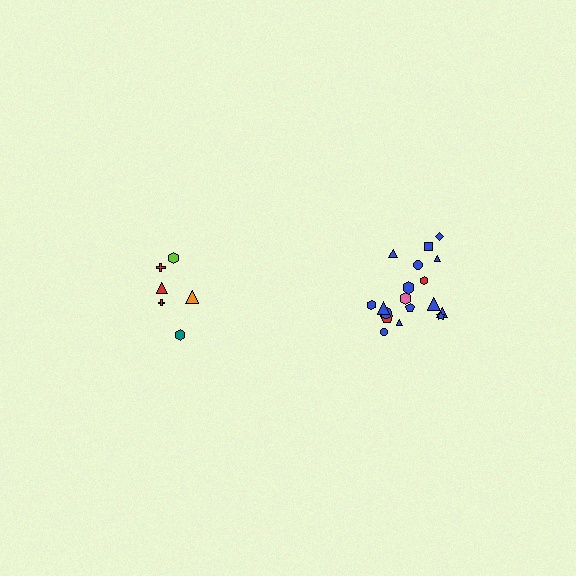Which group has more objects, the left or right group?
The right group.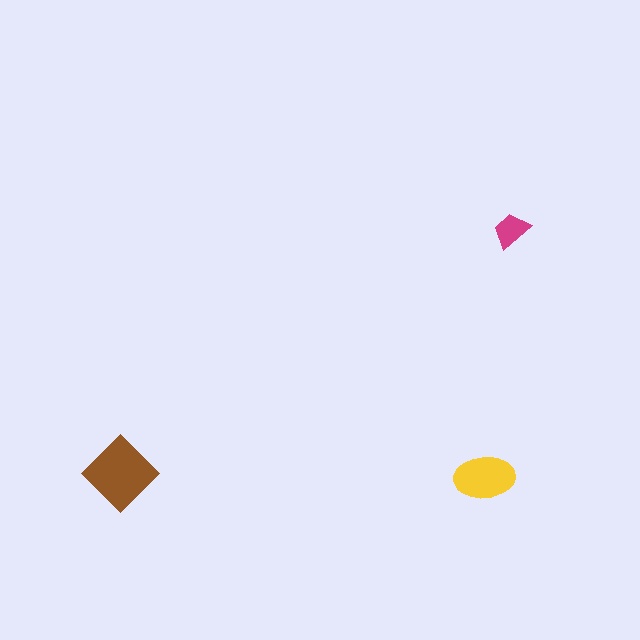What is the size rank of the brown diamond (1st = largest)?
1st.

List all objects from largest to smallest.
The brown diamond, the yellow ellipse, the magenta trapezoid.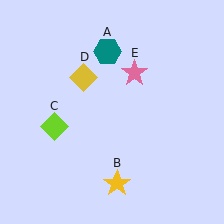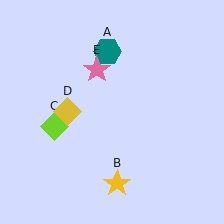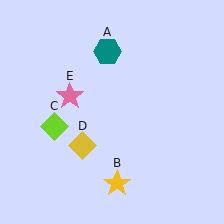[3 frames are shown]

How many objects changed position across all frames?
2 objects changed position: yellow diamond (object D), pink star (object E).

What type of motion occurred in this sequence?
The yellow diamond (object D), pink star (object E) rotated counterclockwise around the center of the scene.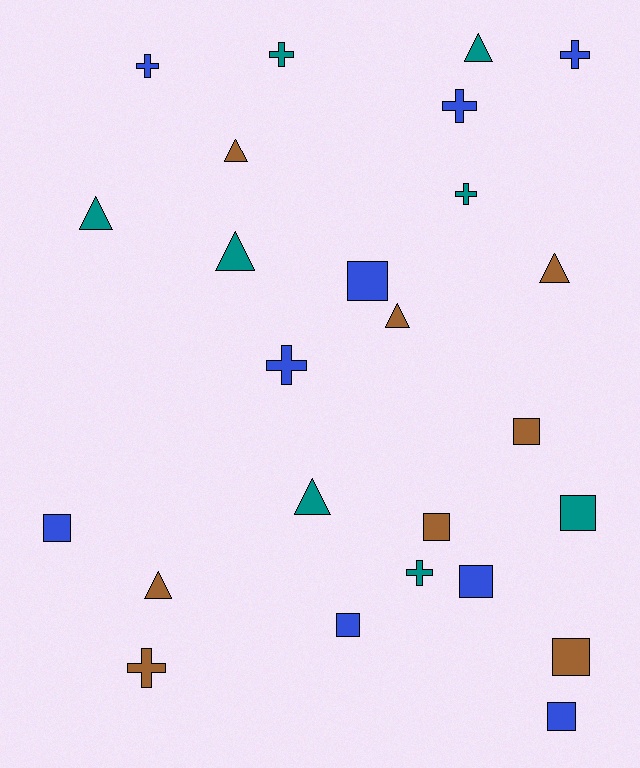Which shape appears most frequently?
Square, with 9 objects.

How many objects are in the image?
There are 25 objects.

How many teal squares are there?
There is 1 teal square.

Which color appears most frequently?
Blue, with 9 objects.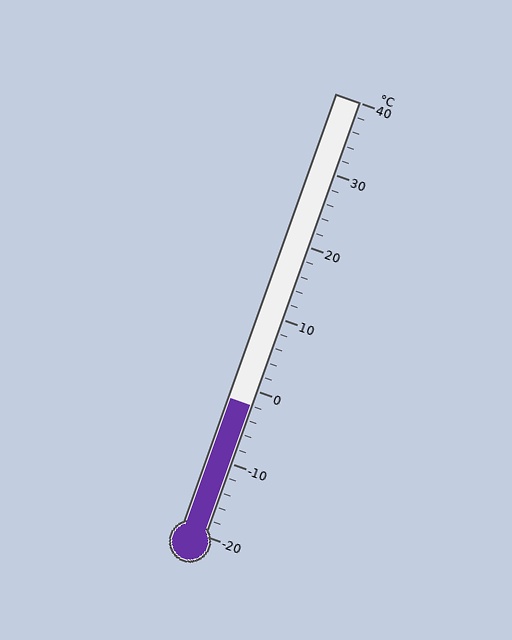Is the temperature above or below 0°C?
The temperature is below 0°C.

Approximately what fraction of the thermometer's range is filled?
The thermometer is filled to approximately 30% of its range.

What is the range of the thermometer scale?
The thermometer scale ranges from -20°C to 40°C.